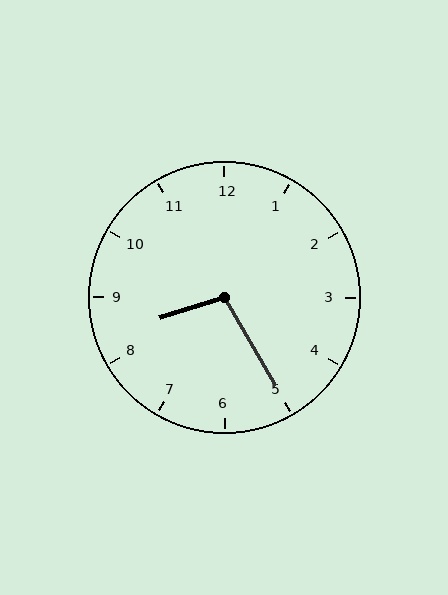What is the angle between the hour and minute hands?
Approximately 102 degrees.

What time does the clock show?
8:25.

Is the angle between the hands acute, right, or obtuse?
It is obtuse.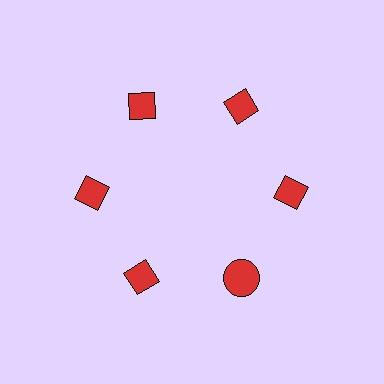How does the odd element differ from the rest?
It has a different shape: circle instead of diamond.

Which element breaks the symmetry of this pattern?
The red circle at roughly the 5 o'clock position breaks the symmetry. All other shapes are red diamonds.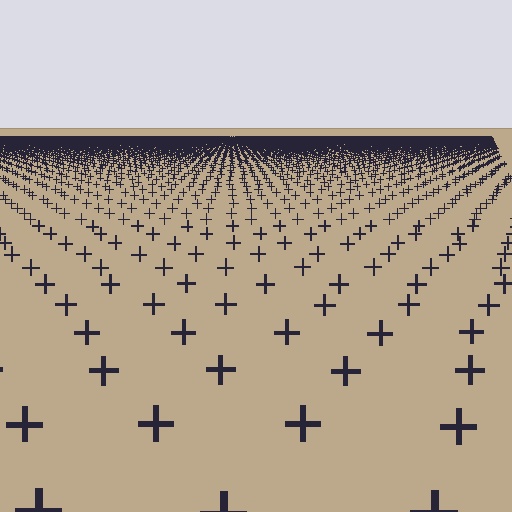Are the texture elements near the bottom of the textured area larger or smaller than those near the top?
Larger. Near the bottom, elements are closer to the viewer and appear at a bigger on-screen size.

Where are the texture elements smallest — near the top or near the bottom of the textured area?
Near the top.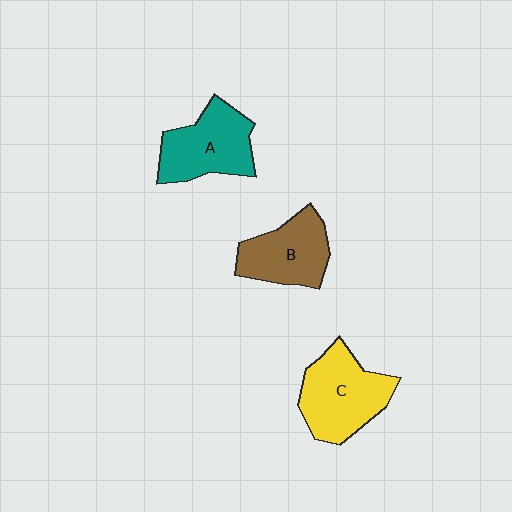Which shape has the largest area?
Shape C (yellow).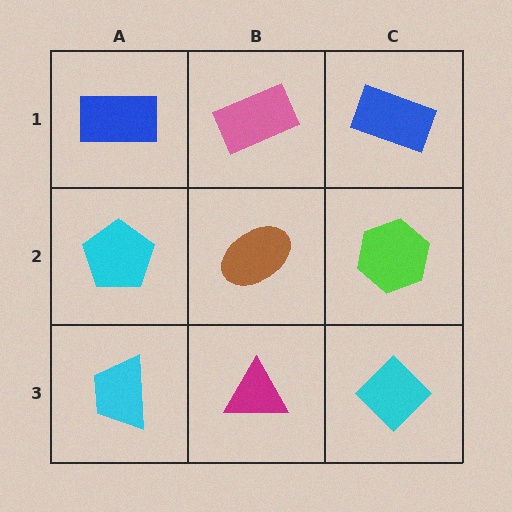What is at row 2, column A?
A cyan pentagon.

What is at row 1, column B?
A pink rectangle.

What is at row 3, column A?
A cyan trapezoid.